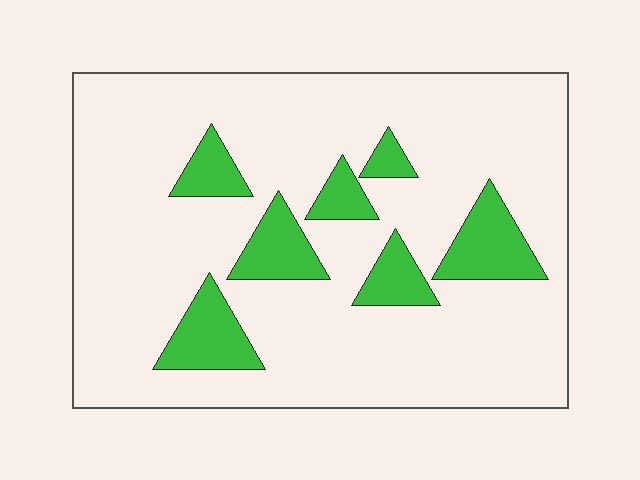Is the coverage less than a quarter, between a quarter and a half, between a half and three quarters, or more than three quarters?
Less than a quarter.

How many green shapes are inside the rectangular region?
7.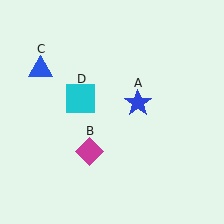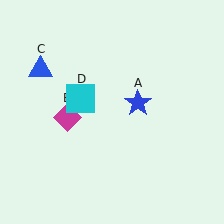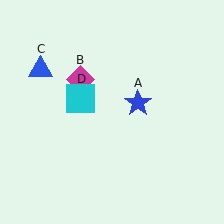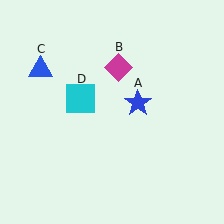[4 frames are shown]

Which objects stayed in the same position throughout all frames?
Blue star (object A) and blue triangle (object C) and cyan square (object D) remained stationary.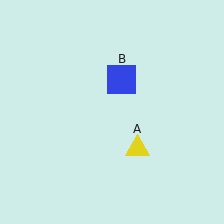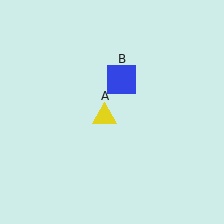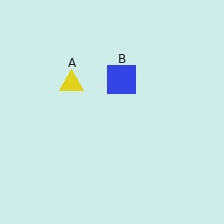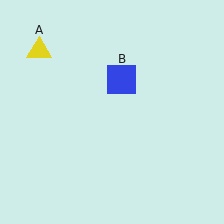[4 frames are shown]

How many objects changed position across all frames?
1 object changed position: yellow triangle (object A).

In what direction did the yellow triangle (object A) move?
The yellow triangle (object A) moved up and to the left.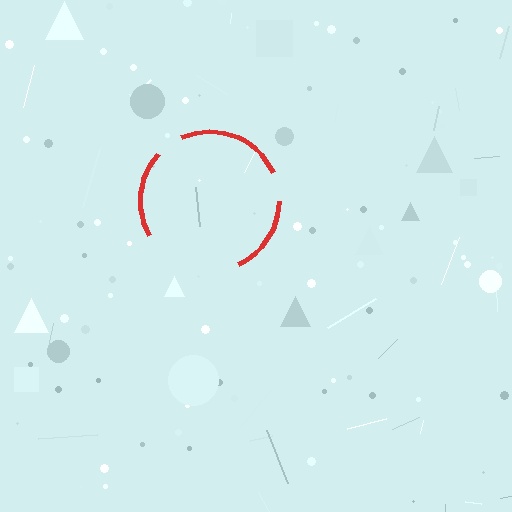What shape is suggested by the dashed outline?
The dashed outline suggests a circle.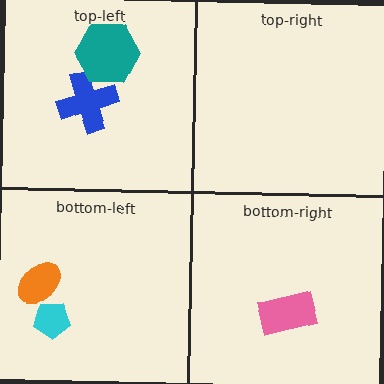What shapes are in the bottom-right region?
The pink rectangle.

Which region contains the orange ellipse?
The bottom-left region.